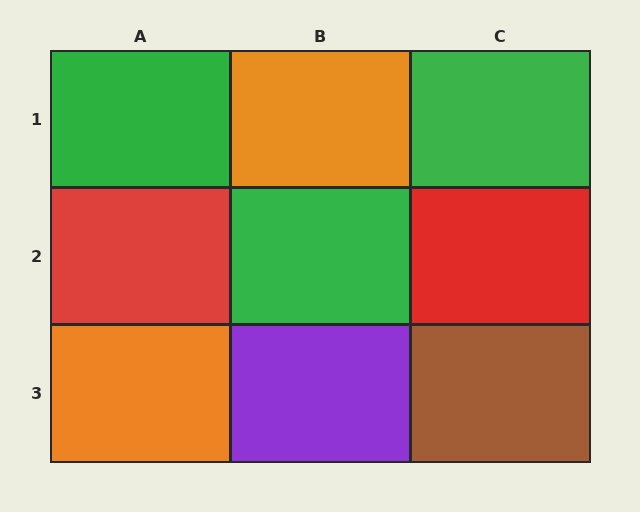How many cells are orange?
2 cells are orange.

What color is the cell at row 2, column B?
Green.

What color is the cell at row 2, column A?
Red.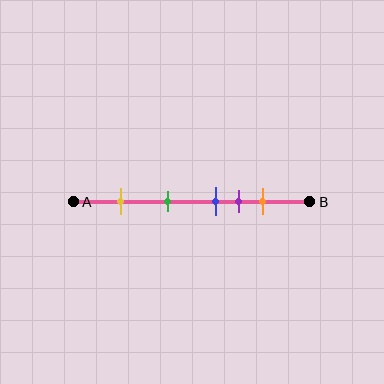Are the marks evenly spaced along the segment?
No, the marks are not evenly spaced.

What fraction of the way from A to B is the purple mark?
The purple mark is approximately 70% (0.7) of the way from A to B.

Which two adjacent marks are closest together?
The blue and purple marks are the closest adjacent pair.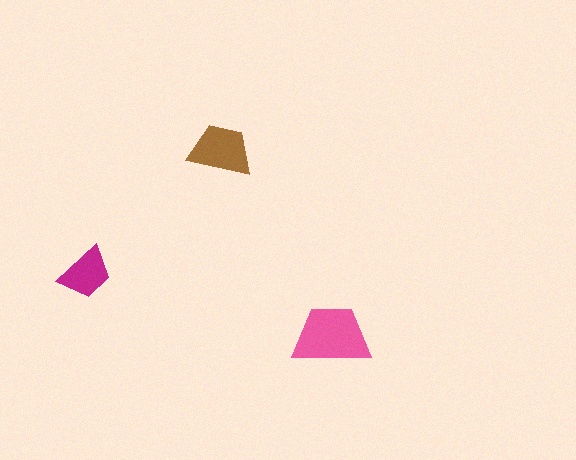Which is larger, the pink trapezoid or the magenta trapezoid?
The pink one.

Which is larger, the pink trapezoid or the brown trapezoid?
The pink one.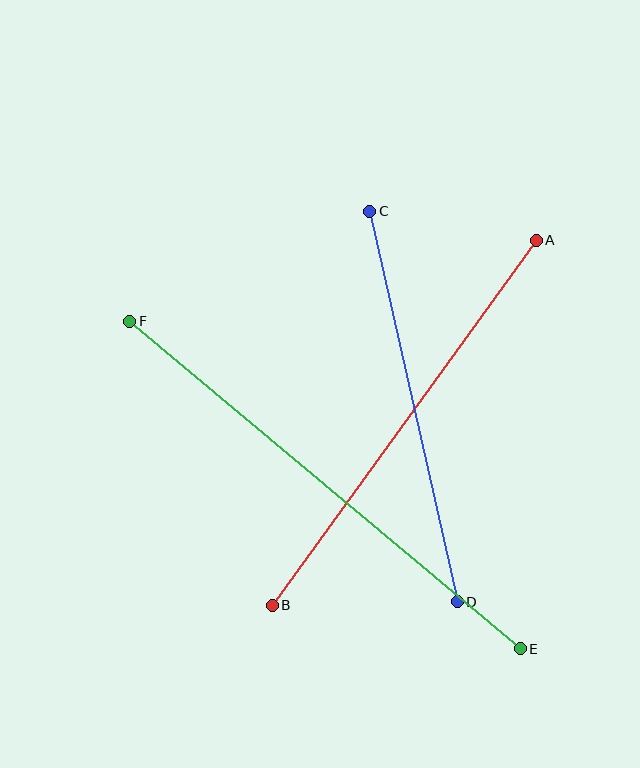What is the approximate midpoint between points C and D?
The midpoint is at approximately (414, 406) pixels.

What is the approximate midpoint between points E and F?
The midpoint is at approximately (325, 485) pixels.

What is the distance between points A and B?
The distance is approximately 451 pixels.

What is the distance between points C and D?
The distance is approximately 400 pixels.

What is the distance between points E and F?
The distance is approximately 509 pixels.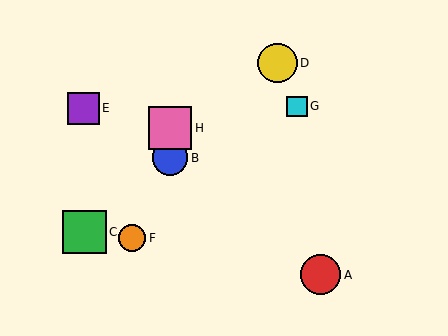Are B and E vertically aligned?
No, B is at x≈170 and E is at x≈84.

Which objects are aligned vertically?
Objects B, H are aligned vertically.